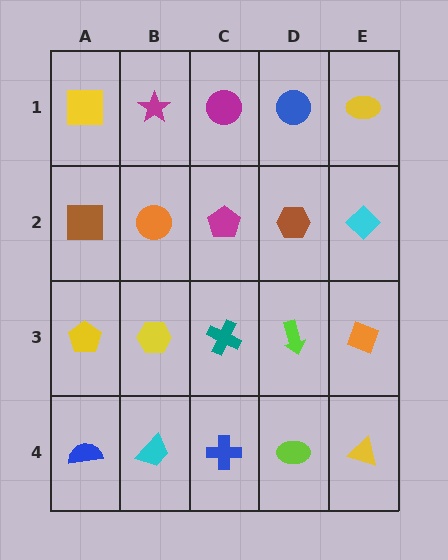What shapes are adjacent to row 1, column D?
A brown hexagon (row 2, column D), a magenta circle (row 1, column C), a yellow ellipse (row 1, column E).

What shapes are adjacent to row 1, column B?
An orange circle (row 2, column B), a yellow square (row 1, column A), a magenta circle (row 1, column C).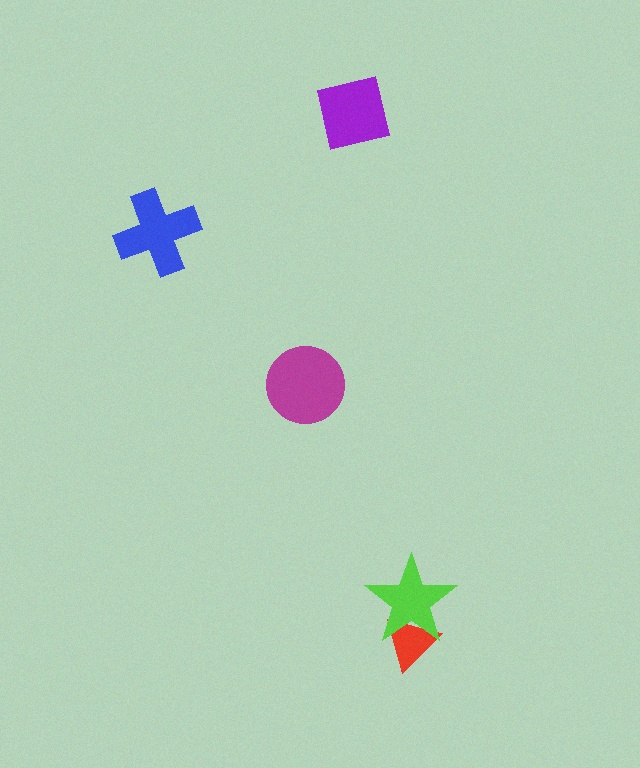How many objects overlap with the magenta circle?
0 objects overlap with the magenta circle.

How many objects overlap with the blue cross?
0 objects overlap with the blue cross.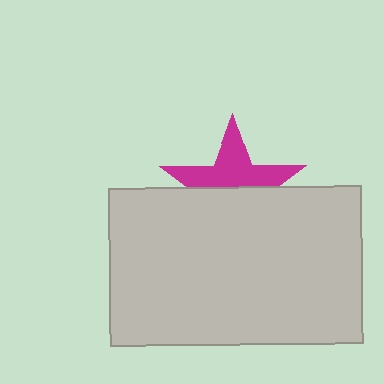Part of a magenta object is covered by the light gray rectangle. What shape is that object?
It is a star.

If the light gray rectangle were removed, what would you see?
You would see the complete magenta star.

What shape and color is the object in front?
The object in front is a light gray rectangle.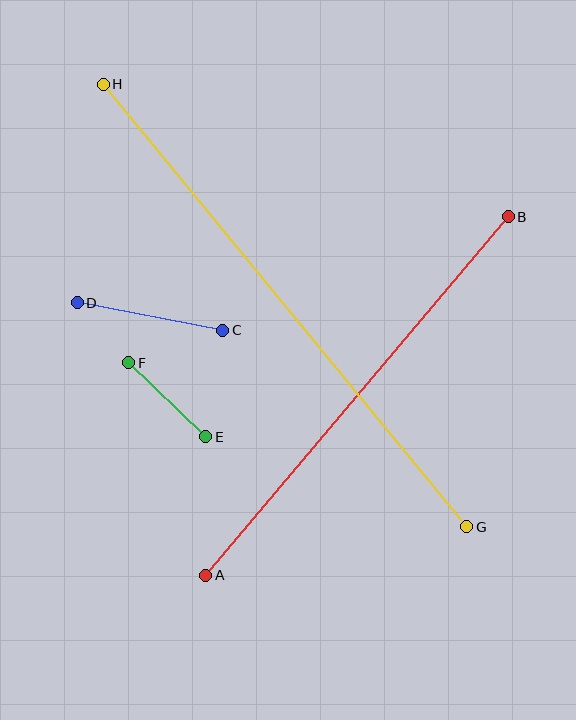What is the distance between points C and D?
The distance is approximately 148 pixels.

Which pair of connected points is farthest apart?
Points G and H are farthest apart.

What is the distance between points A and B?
The distance is approximately 469 pixels.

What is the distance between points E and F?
The distance is approximately 107 pixels.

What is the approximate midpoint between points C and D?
The midpoint is at approximately (150, 317) pixels.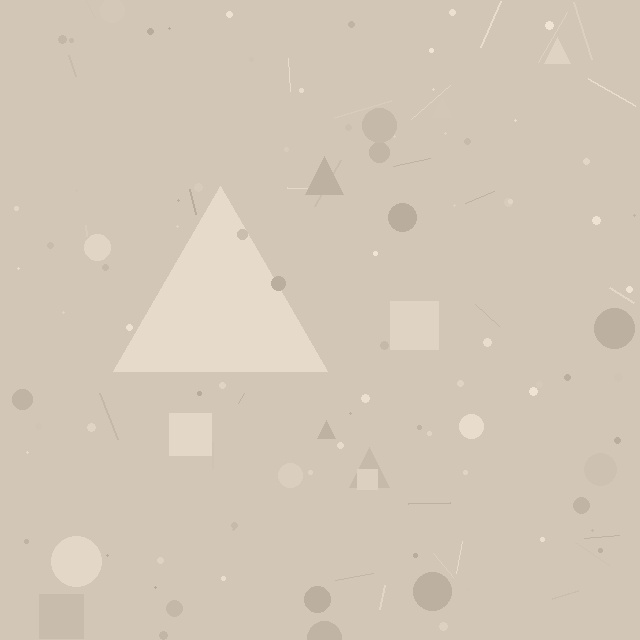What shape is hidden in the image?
A triangle is hidden in the image.